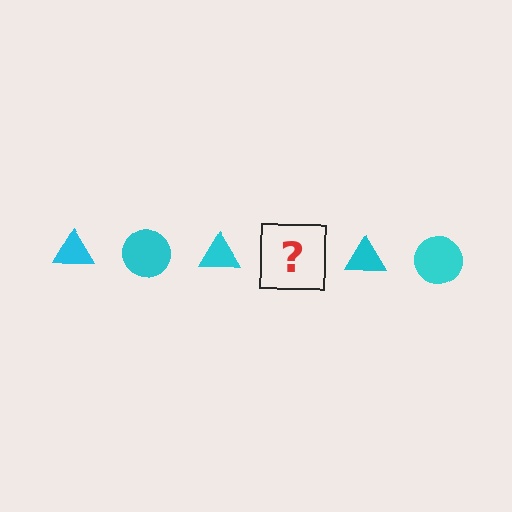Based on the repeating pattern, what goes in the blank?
The blank should be a cyan circle.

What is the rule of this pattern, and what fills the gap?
The rule is that the pattern cycles through triangle, circle shapes in cyan. The gap should be filled with a cyan circle.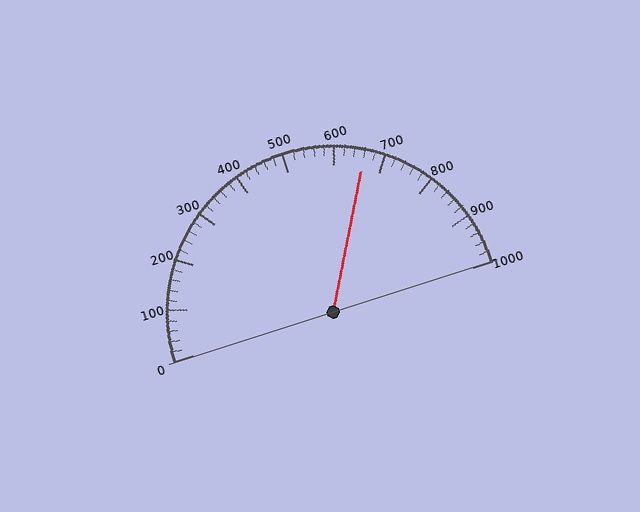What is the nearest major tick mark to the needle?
The nearest major tick mark is 700.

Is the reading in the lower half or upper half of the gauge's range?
The reading is in the upper half of the range (0 to 1000).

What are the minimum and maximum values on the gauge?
The gauge ranges from 0 to 1000.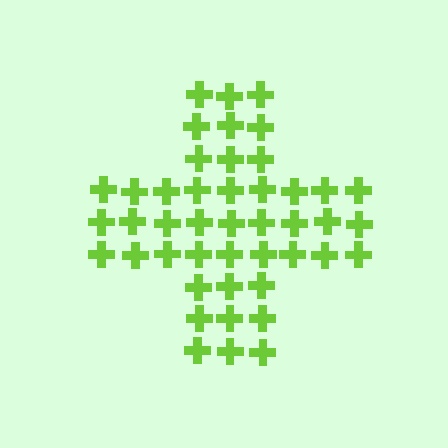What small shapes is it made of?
It is made of small crosses.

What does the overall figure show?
The overall figure shows a cross.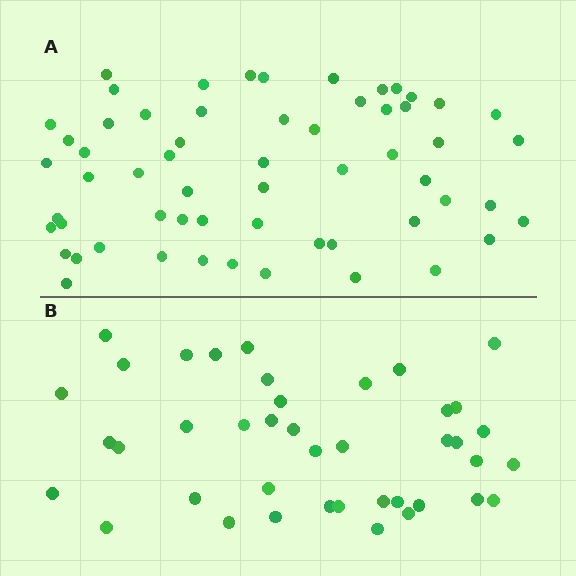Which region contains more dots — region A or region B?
Region A (the top region) has more dots.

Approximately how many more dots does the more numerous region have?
Region A has approximately 20 more dots than region B.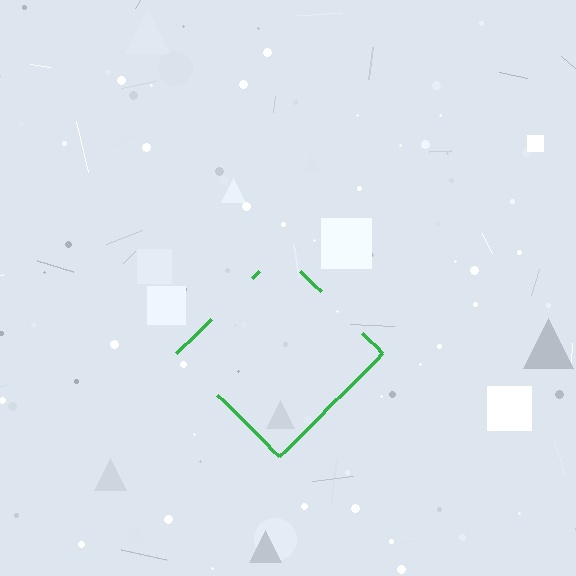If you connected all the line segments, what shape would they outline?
They would outline a diamond.